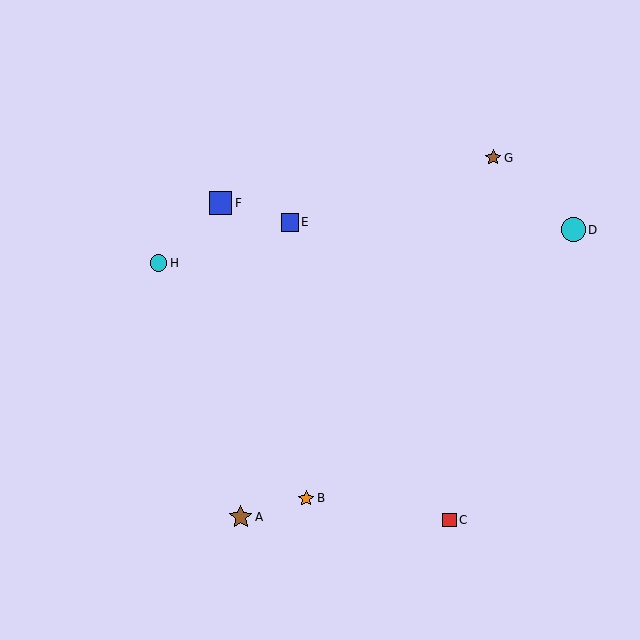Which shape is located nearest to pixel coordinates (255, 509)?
The brown star (labeled A) at (241, 517) is nearest to that location.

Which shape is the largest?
The cyan circle (labeled D) is the largest.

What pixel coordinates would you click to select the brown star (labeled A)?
Click at (241, 517) to select the brown star A.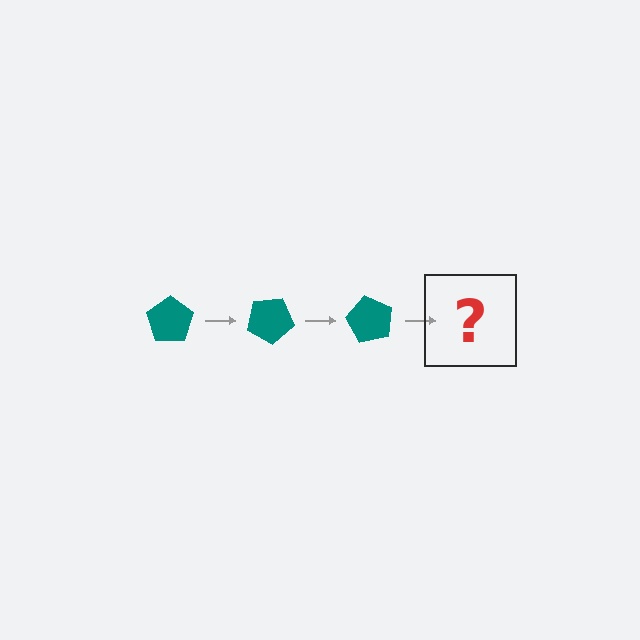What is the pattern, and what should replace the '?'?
The pattern is that the pentagon rotates 30 degrees each step. The '?' should be a teal pentagon rotated 90 degrees.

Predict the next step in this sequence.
The next step is a teal pentagon rotated 90 degrees.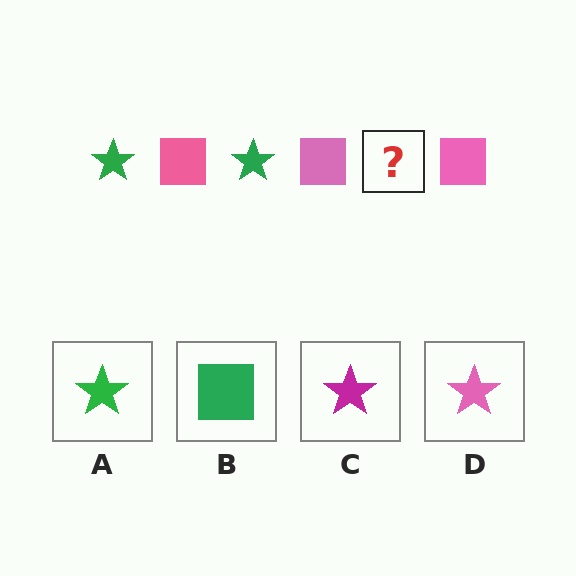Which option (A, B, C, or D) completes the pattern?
A.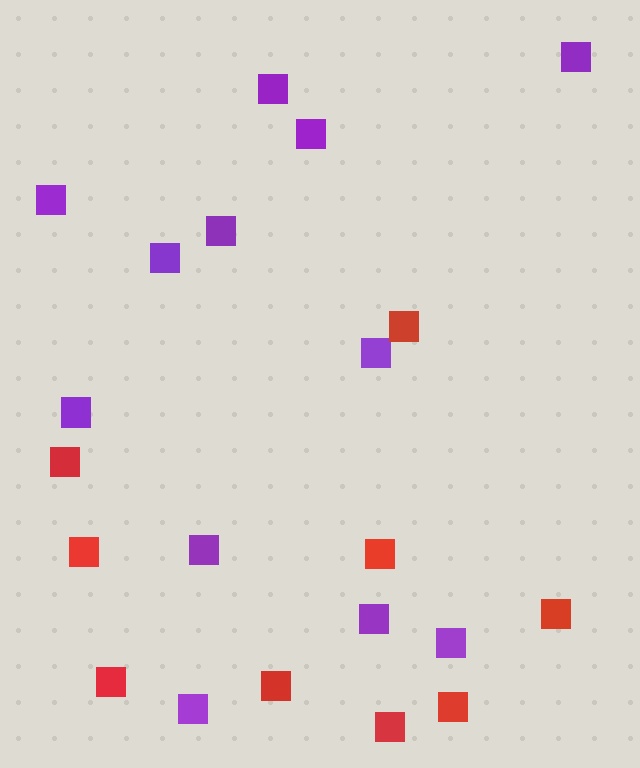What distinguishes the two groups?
There are 2 groups: one group of purple squares (12) and one group of red squares (9).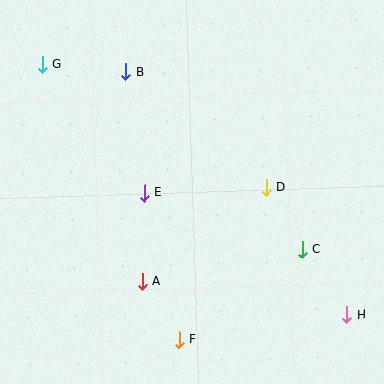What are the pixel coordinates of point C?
Point C is at (302, 250).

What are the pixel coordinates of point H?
Point H is at (347, 315).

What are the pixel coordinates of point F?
Point F is at (179, 340).